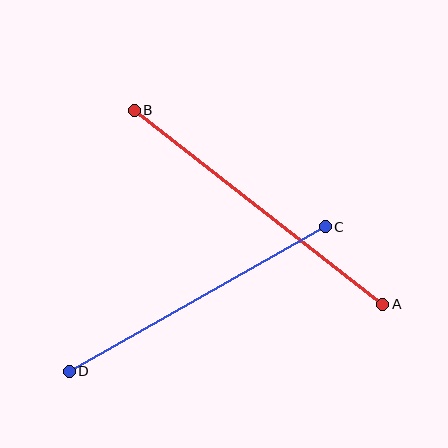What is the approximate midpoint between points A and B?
The midpoint is at approximately (258, 207) pixels.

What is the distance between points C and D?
The distance is approximately 294 pixels.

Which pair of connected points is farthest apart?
Points A and B are farthest apart.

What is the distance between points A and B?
The distance is approximately 315 pixels.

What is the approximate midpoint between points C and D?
The midpoint is at approximately (197, 299) pixels.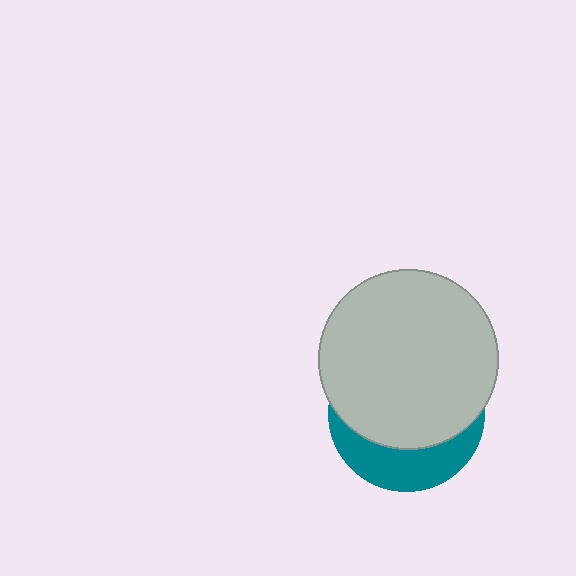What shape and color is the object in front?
The object in front is a light gray circle.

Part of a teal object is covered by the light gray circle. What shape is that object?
It is a circle.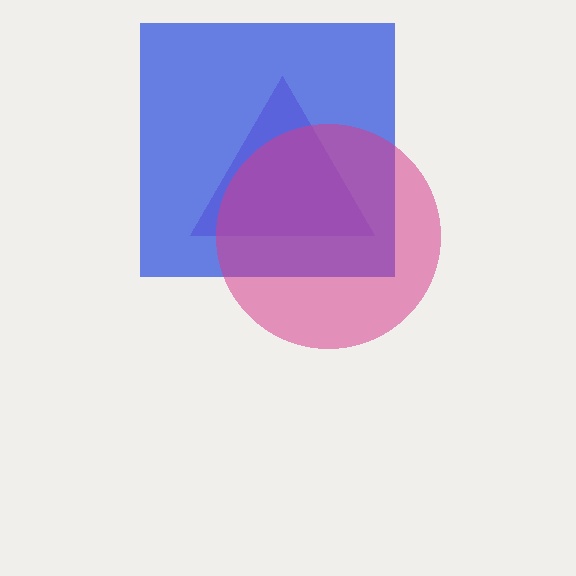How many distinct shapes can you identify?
There are 3 distinct shapes: a purple triangle, a blue square, a magenta circle.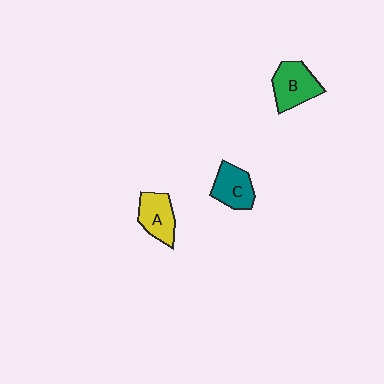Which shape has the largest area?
Shape B (green).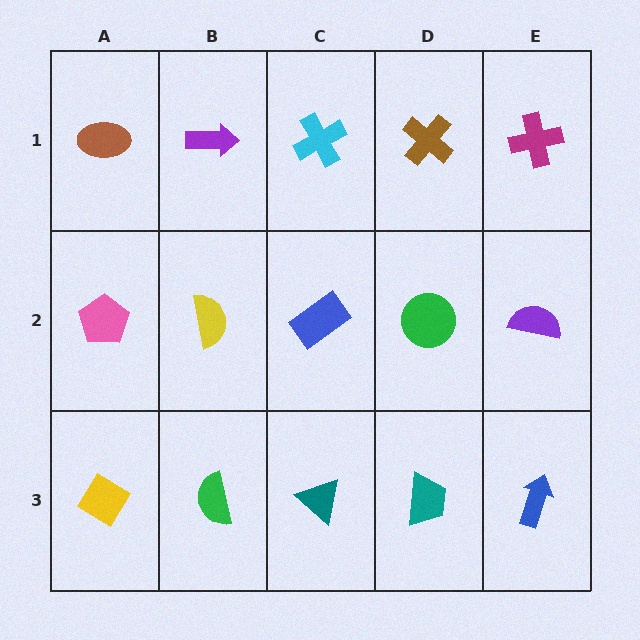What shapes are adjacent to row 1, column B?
A yellow semicircle (row 2, column B), a brown ellipse (row 1, column A), a cyan cross (row 1, column C).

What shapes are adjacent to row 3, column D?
A green circle (row 2, column D), a teal triangle (row 3, column C), a blue arrow (row 3, column E).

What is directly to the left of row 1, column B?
A brown ellipse.